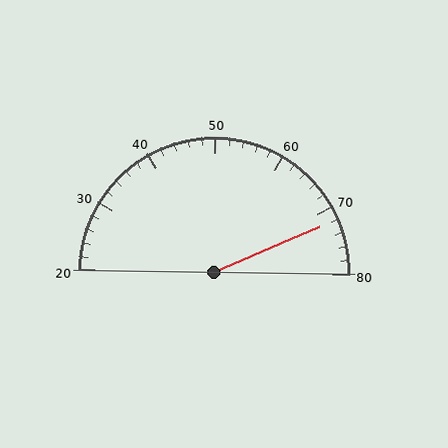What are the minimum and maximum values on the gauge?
The gauge ranges from 20 to 80.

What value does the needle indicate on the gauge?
The needle indicates approximately 72.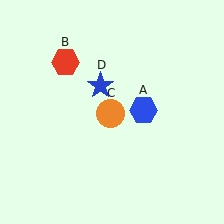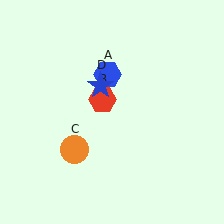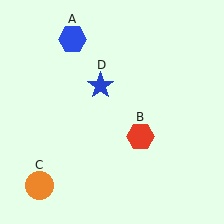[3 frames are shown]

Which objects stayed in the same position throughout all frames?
Blue star (object D) remained stationary.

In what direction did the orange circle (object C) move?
The orange circle (object C) moved down and to the left.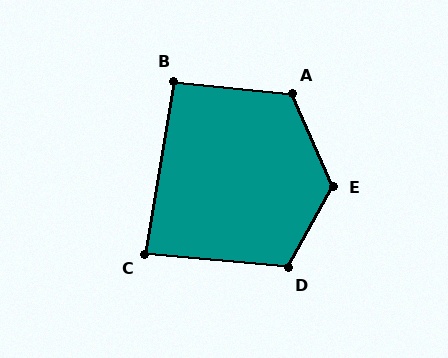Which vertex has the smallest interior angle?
C, at approximately 86 degrees.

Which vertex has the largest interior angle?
E, at approximately 127 degrees.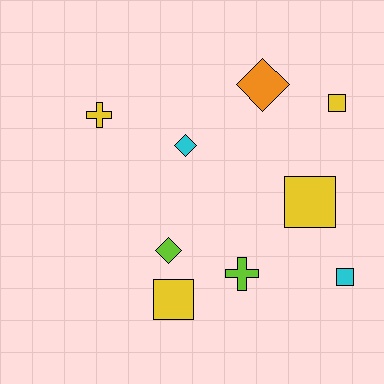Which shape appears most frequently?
Square, with 4 objects.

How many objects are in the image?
There are 9 objects.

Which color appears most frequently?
Yellow, with 4 objects.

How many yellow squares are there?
There are 3 yellow squares.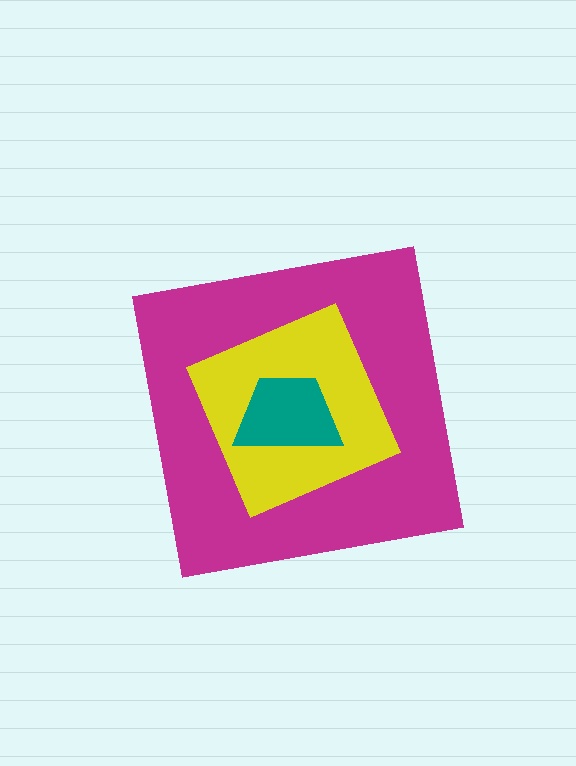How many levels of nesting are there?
3.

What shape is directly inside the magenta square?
The yellow square.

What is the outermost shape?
The magenta square.